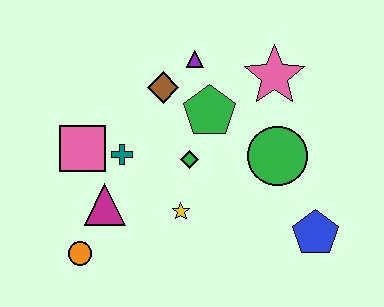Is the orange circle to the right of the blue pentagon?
No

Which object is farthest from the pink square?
The blue pentagon is farthest from the pink square.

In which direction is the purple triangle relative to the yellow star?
The purple triangle is above the yellow star.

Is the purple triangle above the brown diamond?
Yes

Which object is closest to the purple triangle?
The brown diamond is closest to the purple triangle.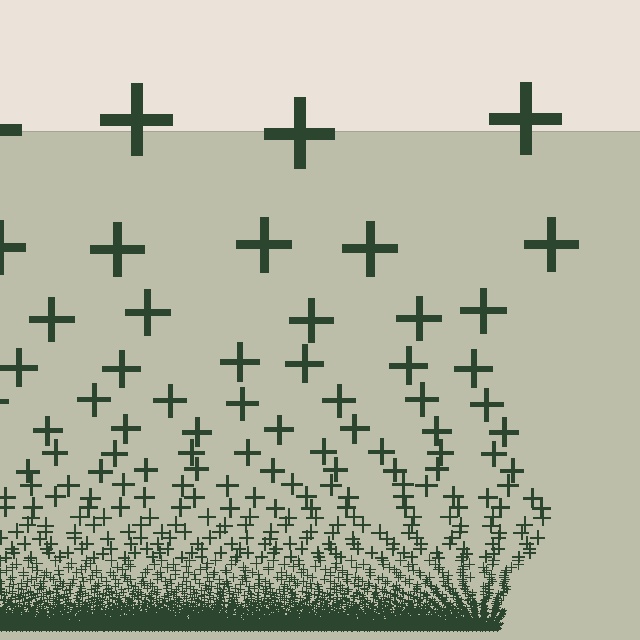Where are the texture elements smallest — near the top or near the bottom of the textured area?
Near the bottom.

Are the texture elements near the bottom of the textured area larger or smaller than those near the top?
Smaller. The gradient is inverted — elements near the bottom are smaller and denser.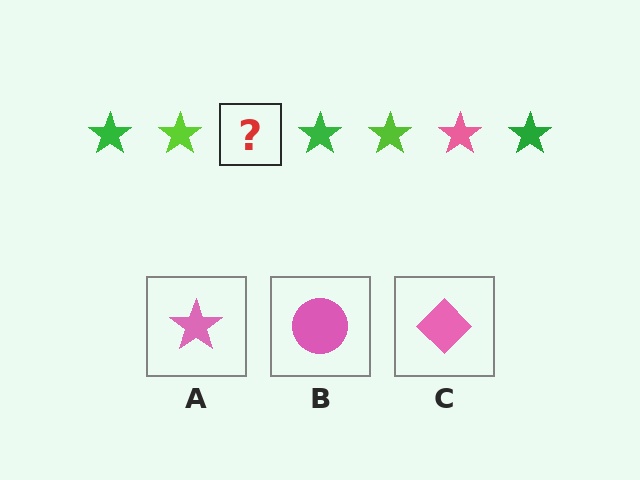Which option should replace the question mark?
Option A.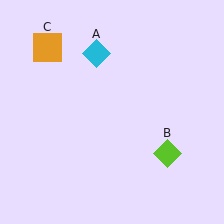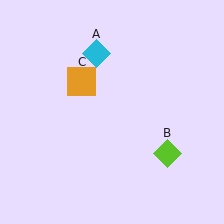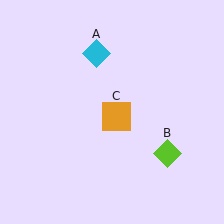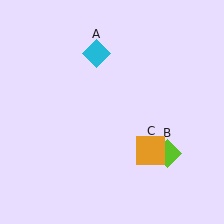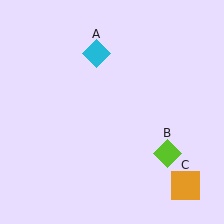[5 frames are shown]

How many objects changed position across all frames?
1 object changed position: orange square (object C).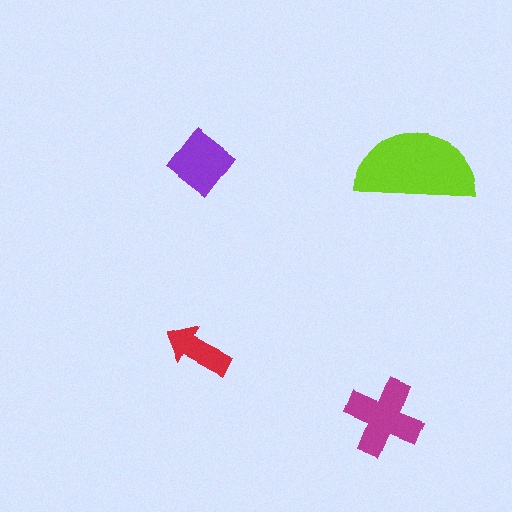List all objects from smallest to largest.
The red arrow, the purple diamond, the magenta cross, the lime semicircle.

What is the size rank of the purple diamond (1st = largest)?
3rd.